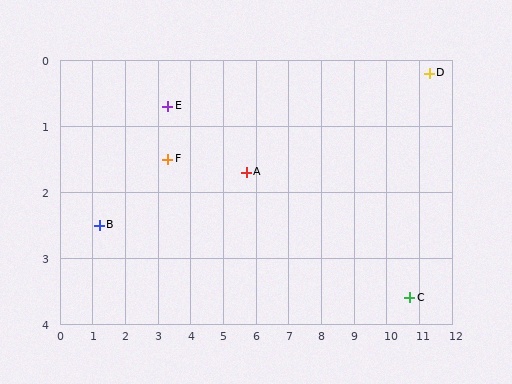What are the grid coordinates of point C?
Point C is at approximately (10.7, 3.6).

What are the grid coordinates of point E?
Point E is at approximately (3.3, 0.7).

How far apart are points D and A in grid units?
Points D and A are about 5.8 grid units apart.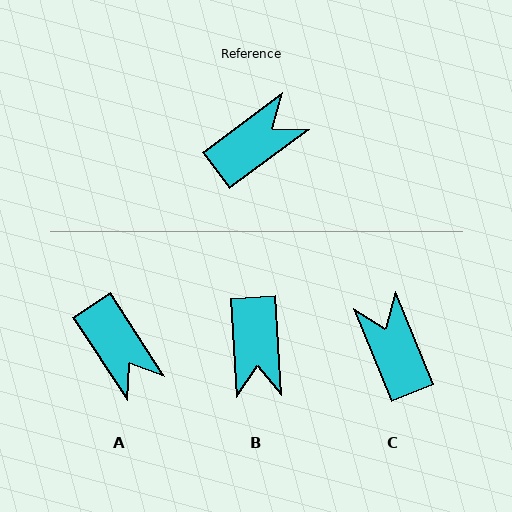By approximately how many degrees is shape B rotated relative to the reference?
Approximately 123 degrees clockwise.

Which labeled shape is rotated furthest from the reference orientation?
B, about 123 degrees away.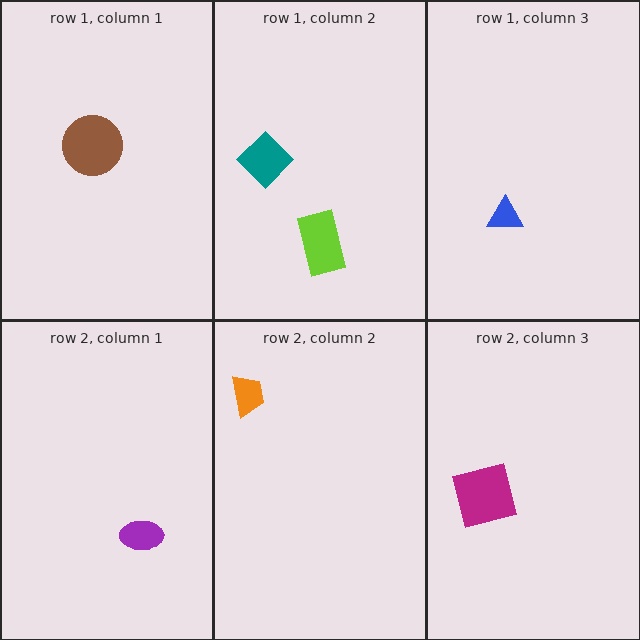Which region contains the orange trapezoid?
The row 2, column 2 region.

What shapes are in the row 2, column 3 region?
The magenta square.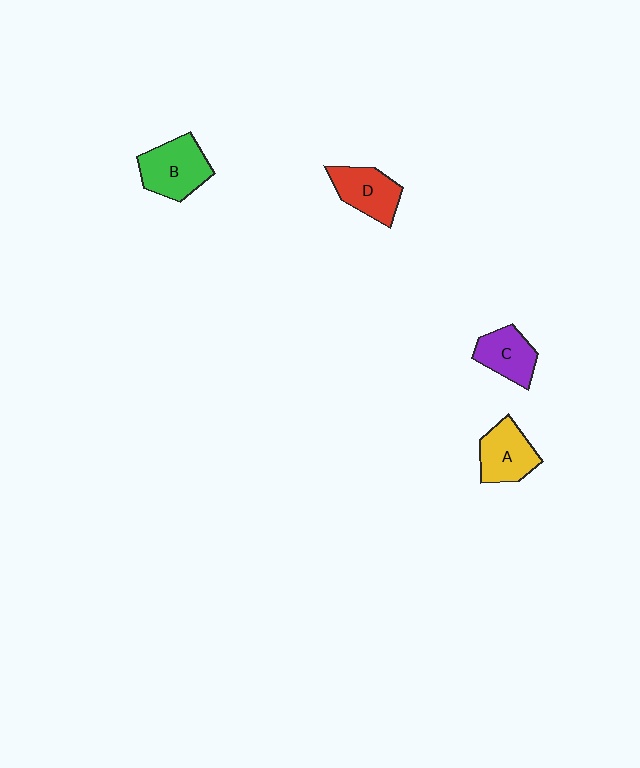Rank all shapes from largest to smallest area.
From largest to smallest: B (green), A (yellow), D (red), C (purple).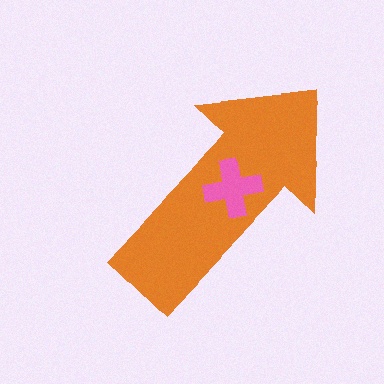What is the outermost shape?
The orange arrow.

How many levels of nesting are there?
2.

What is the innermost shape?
The pink cross.